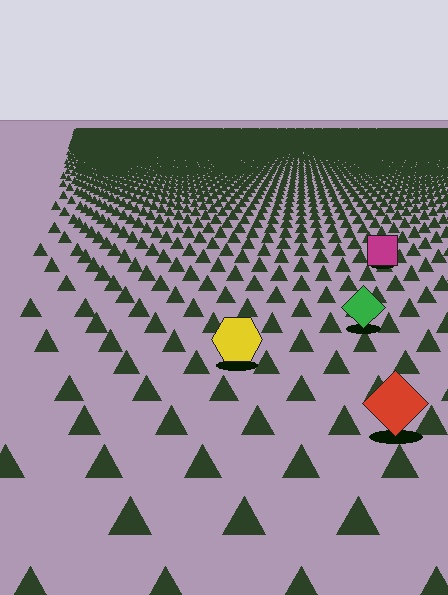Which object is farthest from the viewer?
The magenta square is farthest from the viewer. It appears smaller and the ground texture around it is denser.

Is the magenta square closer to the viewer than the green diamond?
No. The green diamond is closer — you can tell from the texture gradient: the ground texture is coarser near it.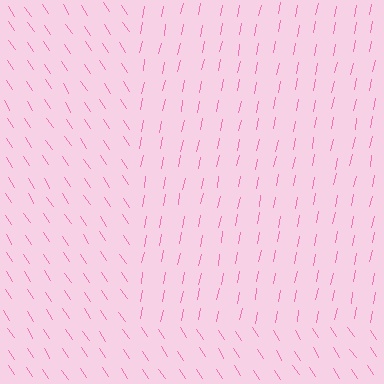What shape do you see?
I see a rectangle.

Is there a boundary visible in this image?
Yes, there is a texture boundary formed by a change in line orientation.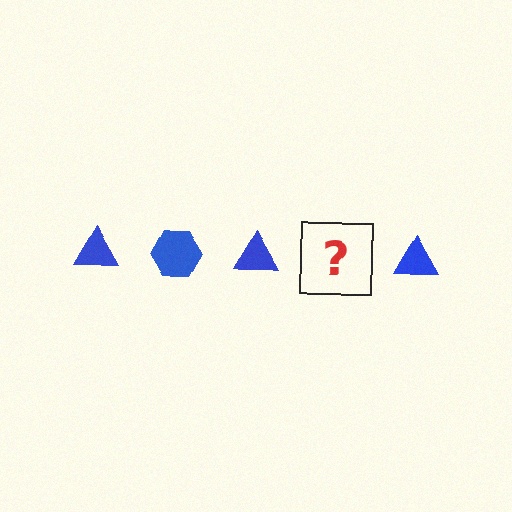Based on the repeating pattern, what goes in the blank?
The blank should be a blue hexagon.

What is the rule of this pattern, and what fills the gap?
The rule is that the pattern cycles through triangle, hexagon shapes in blue. The gap should be filled with a blue hexagon.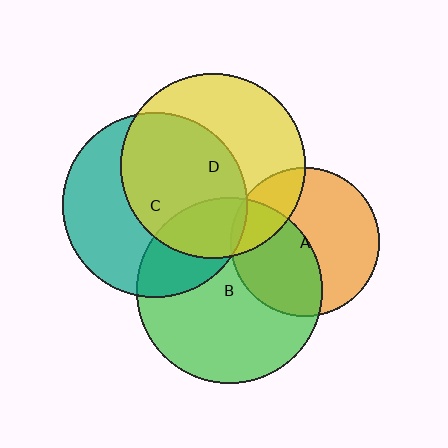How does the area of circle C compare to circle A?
Approximately 1.5 times.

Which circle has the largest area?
Circle B (green).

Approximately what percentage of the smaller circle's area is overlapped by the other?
Approximately 30%.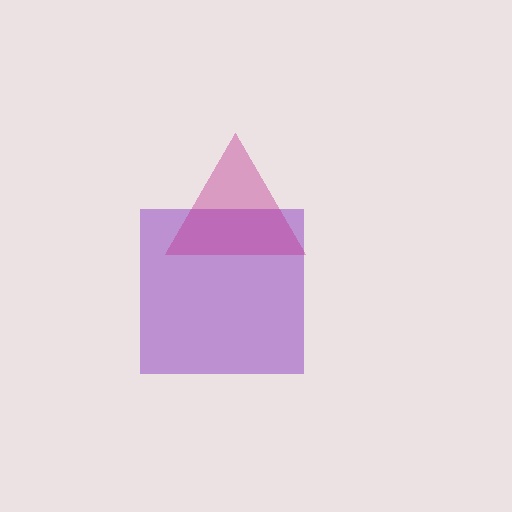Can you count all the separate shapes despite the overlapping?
Yes, there are 2 separate shapes.